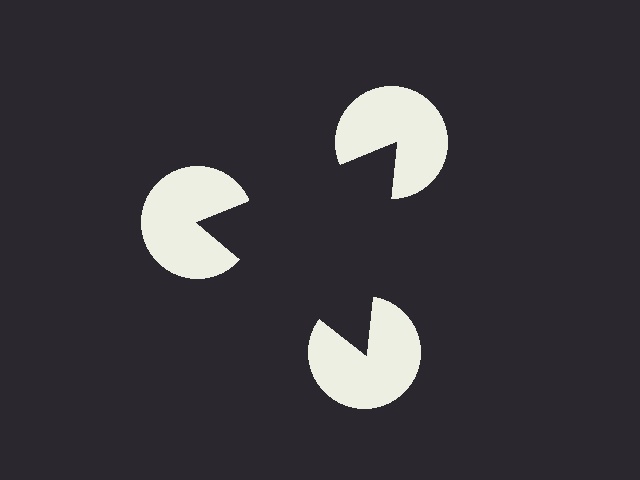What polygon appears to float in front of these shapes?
An illusory triangle — its edges are inferred from the aligned wedge cuts in the pac-man discs, not physically drawn.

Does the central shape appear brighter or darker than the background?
It typically appears slightly darker than the background, even though no actual brightness change is drawn.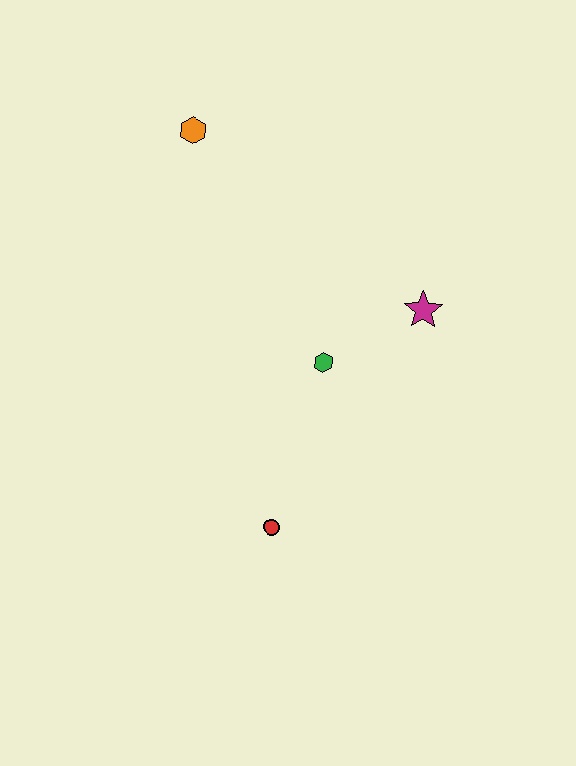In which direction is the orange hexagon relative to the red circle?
The orange hexagon is above the red circle.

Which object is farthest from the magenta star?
The orange hexagon is farthest from the magenta star.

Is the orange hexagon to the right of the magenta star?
No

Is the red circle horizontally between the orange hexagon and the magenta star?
Yes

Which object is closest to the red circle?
The green hexagon is closest to the red circle.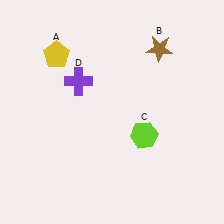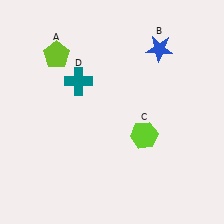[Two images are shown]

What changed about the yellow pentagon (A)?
In Image 1, A is yellow. In Image 2, it changed to lime.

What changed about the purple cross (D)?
In Image 1, D is purple. In Image 2, it changed to teal.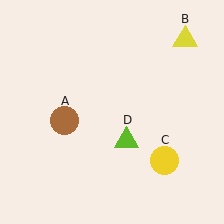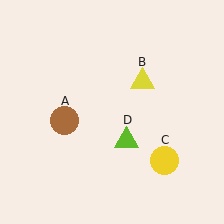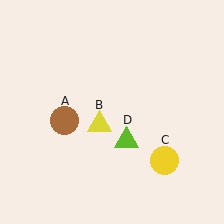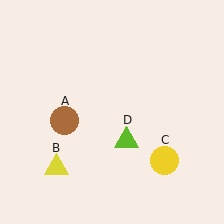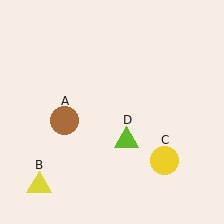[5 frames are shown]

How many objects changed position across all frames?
1 object changed position: yellow triangle (object B).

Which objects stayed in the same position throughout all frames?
Brown circle (object A) and yellow circle (object C) and lime triangle (object D) remained stationary.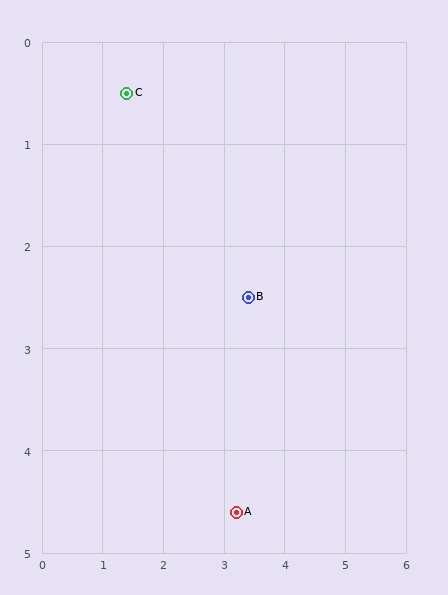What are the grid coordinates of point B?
Point B is at approximately (3.4, 2.5).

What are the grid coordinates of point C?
Point C is at approximately (1.4, 0.5).